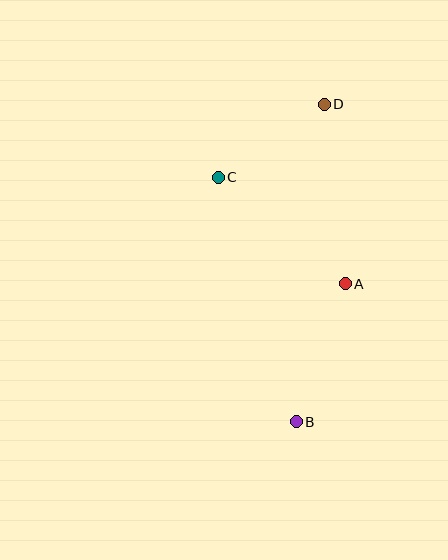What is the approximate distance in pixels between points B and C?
The distance between B and C is approximately 257 pixels.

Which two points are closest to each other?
Points C and D are closest to each other.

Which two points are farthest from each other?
Points B and D are farthest from each other.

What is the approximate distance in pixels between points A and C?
The distance between A and C is approximately 166 pixels.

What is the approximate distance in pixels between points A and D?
The distance between A and D is approximately 181 pixels.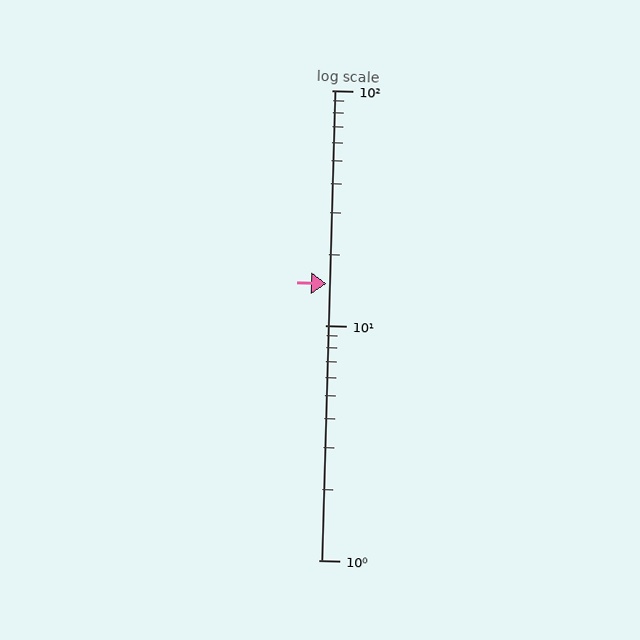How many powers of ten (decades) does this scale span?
The scale spans 2 decades, from 1 to 100.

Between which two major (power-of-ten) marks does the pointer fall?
The pointer is between 10 and 100.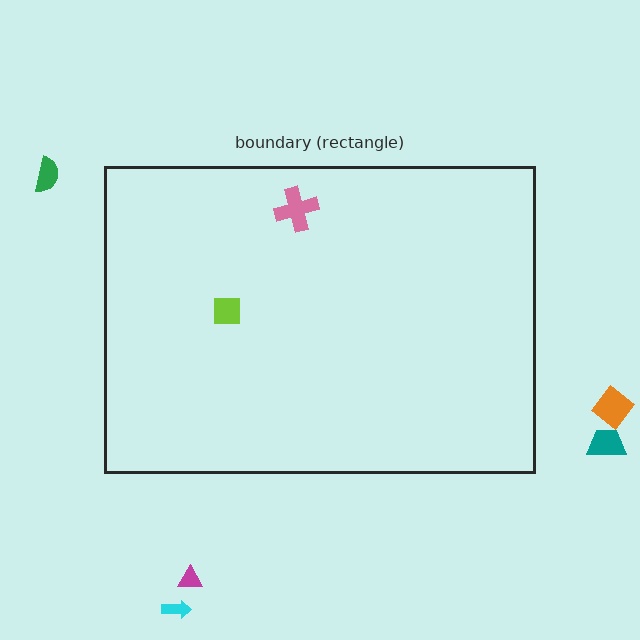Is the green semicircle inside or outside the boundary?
Outside.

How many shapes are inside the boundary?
2 inside, 5 outside.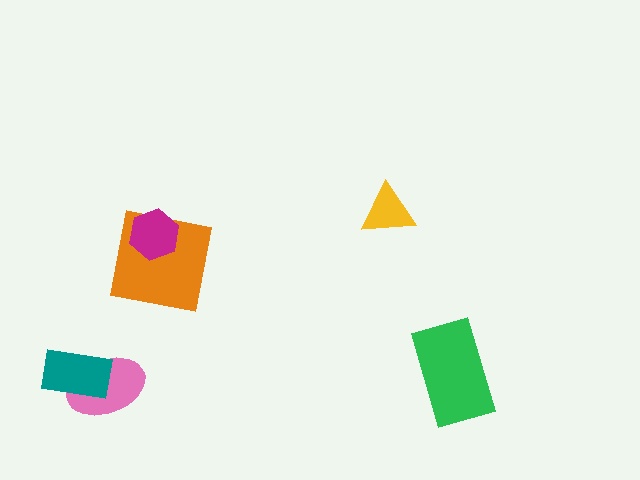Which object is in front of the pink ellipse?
The teal rectangle is in front of the pink ellipse.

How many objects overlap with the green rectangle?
0 objects overlap with the green rectangle.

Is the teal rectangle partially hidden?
No, no other shape covers it.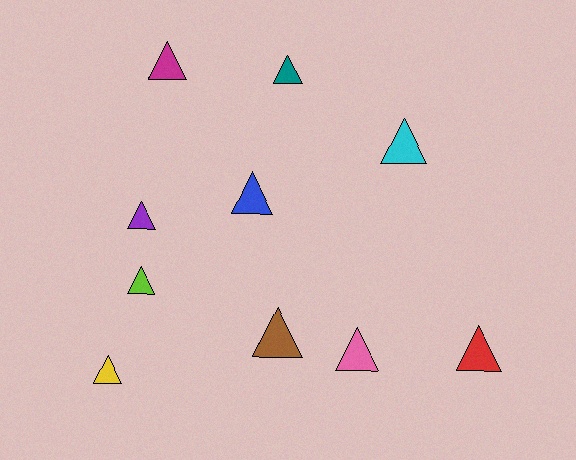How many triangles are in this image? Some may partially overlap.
There are 10 triangles.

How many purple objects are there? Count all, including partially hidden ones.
There is 1 purple object.